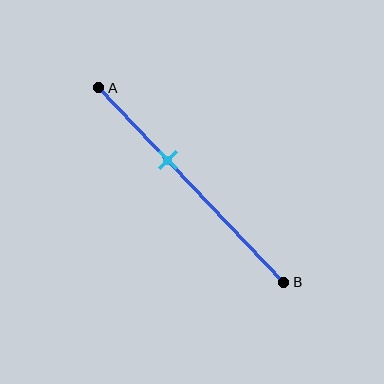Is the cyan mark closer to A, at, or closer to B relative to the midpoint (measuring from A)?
The cyan mark is closer to point A than the midpoint of segment AB.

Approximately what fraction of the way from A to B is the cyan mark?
The cyan mark is approximately 35% of the way from A to B.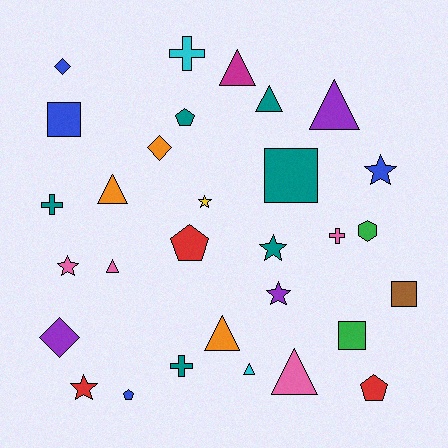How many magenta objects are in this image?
There is 1 magenta object.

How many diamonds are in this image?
There are 3 diamonds.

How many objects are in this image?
There are 30 objects.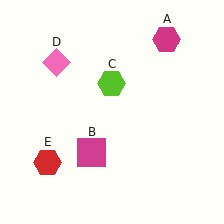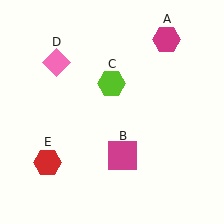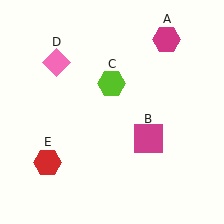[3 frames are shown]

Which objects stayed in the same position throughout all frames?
Magenta hexagon (object A) and lime hexagon (object C) and pink diamond (object D) and red hexagon (object E) remained stationary.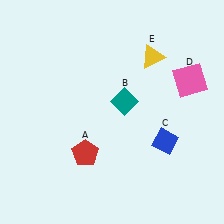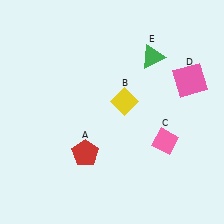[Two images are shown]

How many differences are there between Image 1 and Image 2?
There are 3 differences between the two images.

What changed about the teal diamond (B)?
In Image 1, B is teal. In Image 2, it changed to yellow.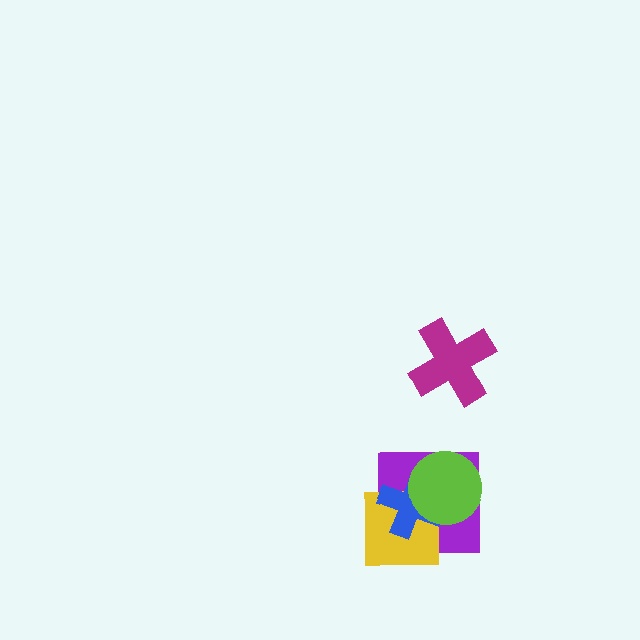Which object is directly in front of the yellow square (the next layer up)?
The blue cross is directly in front of the yellow square.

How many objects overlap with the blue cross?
3 objects overlap with the blue cross.